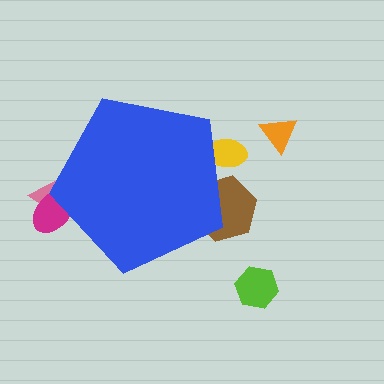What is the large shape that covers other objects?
A blue pentagon.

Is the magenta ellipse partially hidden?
Yes, the magenta ellipse is partially hidden behind the blue pentagon.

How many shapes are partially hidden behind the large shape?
4 shapes are partially hidden.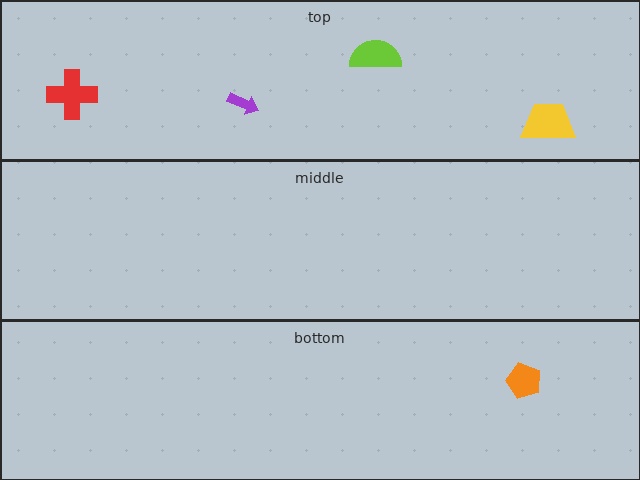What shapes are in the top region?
The lime semicircle, the red cross, the yellow trapezoid, the purple arrow.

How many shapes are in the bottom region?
1.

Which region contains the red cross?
The top region.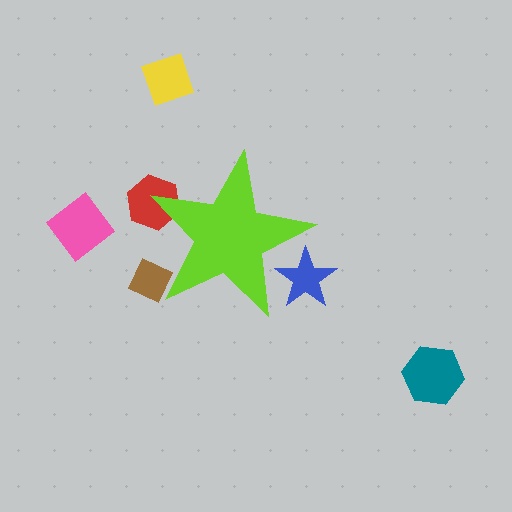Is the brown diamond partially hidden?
Yes, the brown diamond is partially hidden behind the lime star.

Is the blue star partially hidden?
Yes, the blue star is partially hidden behind the lime star.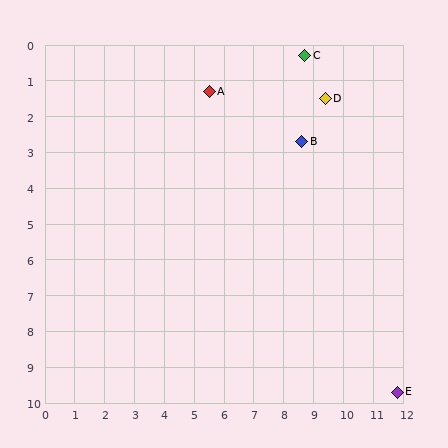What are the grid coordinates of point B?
Point B is at approximately (8.6, 2.7).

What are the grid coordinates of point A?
Point A is at approximately (5.5, 1.3).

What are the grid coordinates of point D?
Point D is at approximately (9.4, 1.5).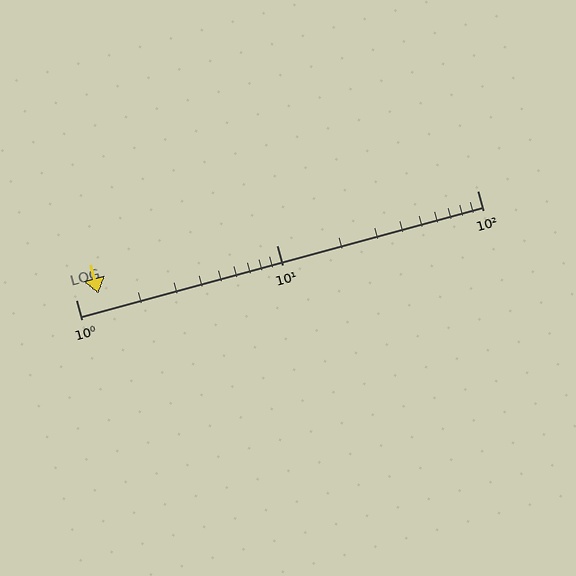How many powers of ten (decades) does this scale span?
The scale spans 2 decades, from 1 to 100.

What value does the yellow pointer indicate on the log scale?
The pointer indicates approximately 1.3.